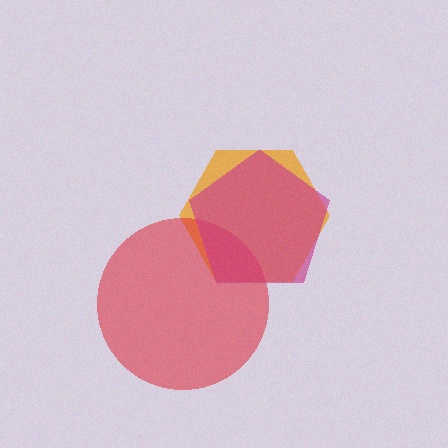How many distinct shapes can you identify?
There are 3 distinct shapes: an orange hexagon, a red circle, a magenta pentagon.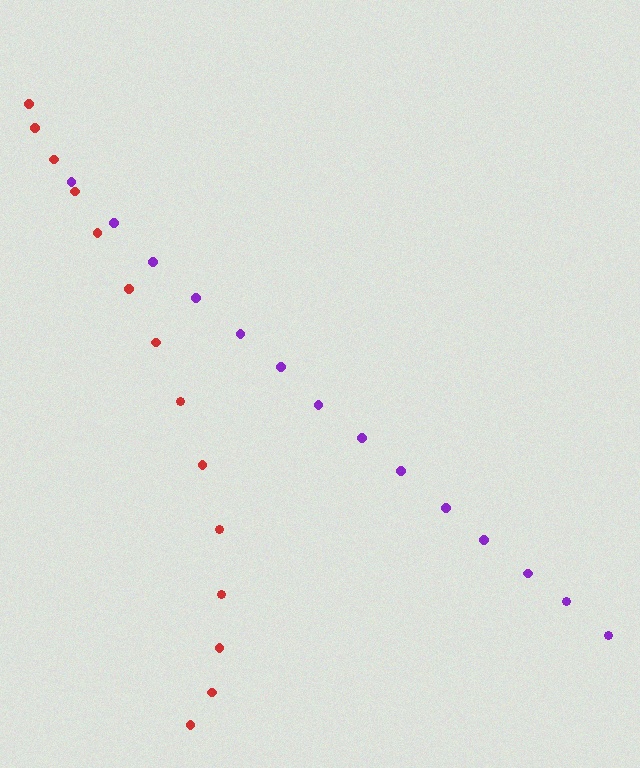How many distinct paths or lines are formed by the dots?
There are 2 distinct paths.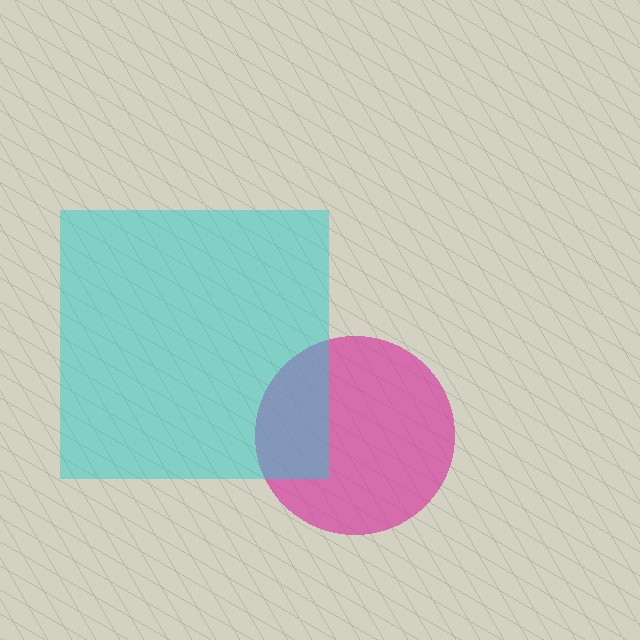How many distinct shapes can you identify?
There are 2 distinct shapes: a magenta circle, a cyan square.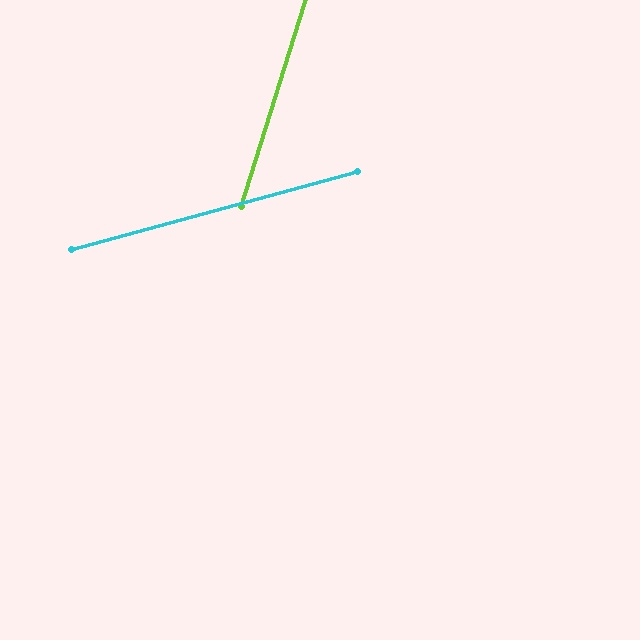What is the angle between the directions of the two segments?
Approximately 57 degrees.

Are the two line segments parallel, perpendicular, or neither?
Neither parallel nor perpendicular — they differ by about 57°.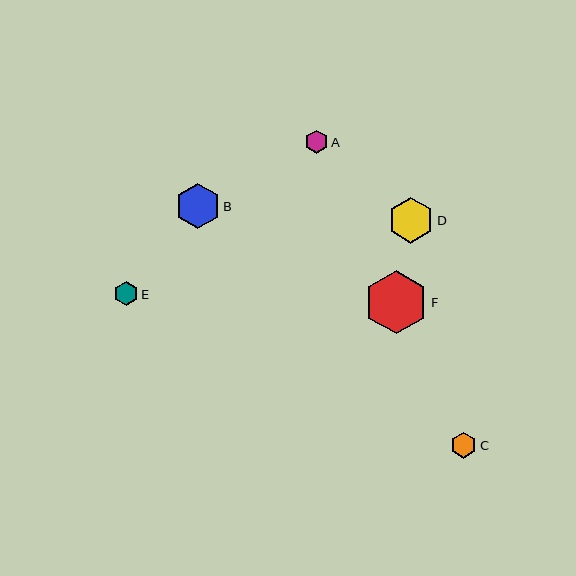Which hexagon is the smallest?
Hexagon A is the smallest with a size of approximately 23 pixels.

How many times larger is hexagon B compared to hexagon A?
Hexagon B is approximately 1.9 times the size of hexagon A.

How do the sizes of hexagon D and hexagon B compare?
Hexagon D and hexagon B are approximately the same size.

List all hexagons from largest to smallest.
From largest to smallest: F, D, B, C, E, A.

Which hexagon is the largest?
Hexagon F is the largest with a size of approximately 63 pixels.